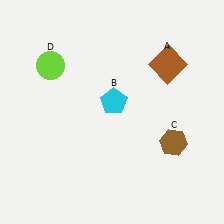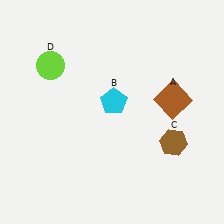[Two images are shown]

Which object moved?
The brown square (A) moved down.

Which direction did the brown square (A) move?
The brown square (A) moved down.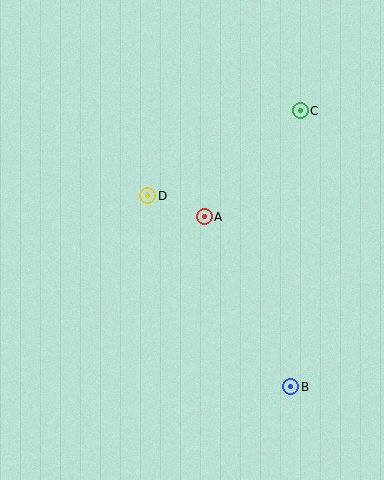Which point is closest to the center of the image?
Point A at (204, 217) is closest to the center.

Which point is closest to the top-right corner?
Point C is closest to the top-right corner.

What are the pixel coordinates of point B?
Point B is at (291, 387).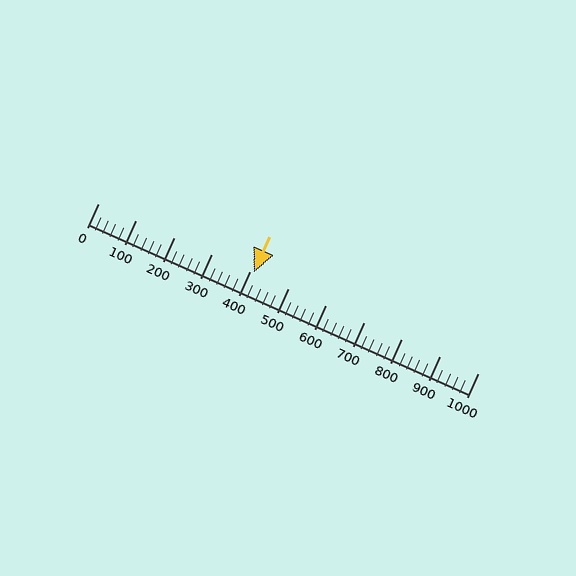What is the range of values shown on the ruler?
The ruler shows values from 0 to 1000.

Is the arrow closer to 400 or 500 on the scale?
The arrow is closer to 400.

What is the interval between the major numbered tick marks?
The major tick marks are spaced 100 units apart.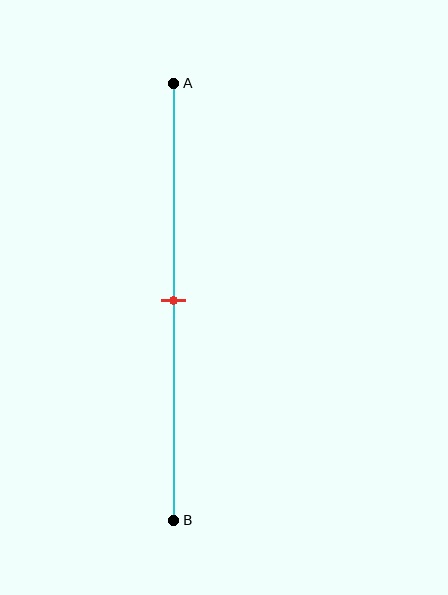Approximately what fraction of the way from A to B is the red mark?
The red mark is approximately 50% of the way from A to B.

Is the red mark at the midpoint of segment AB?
Yes, the mark is approximately at the midpoint.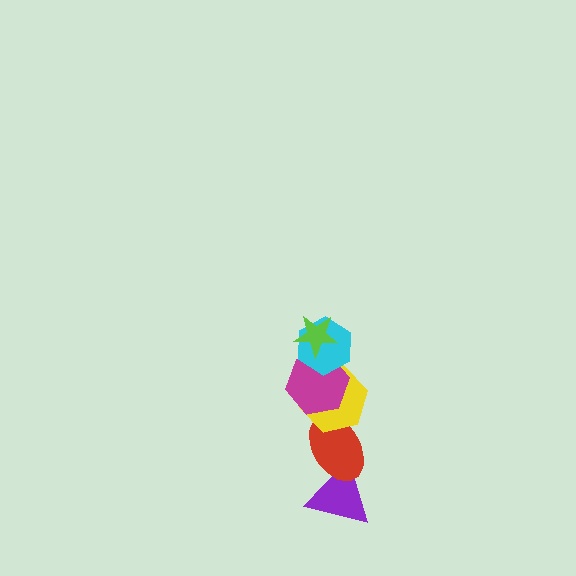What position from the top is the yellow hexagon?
The yellow hexagon is 4th from the top.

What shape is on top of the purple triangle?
The red ellipse is on top of the purple triangle.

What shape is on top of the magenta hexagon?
The cyan hexagon is on top of the magenta hexagon.